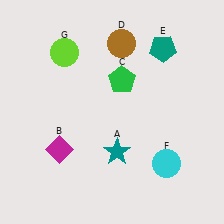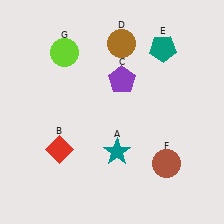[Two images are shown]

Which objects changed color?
B changed from magenta to red. C changed from green to purple. F changed from cyan to brown.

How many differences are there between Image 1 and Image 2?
There are 3 differences between the two images.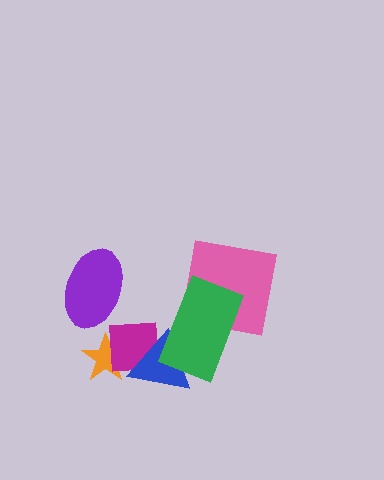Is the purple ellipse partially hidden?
No, no other shape covers it.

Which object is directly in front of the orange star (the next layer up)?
The magenta square is directly in front of the orange star.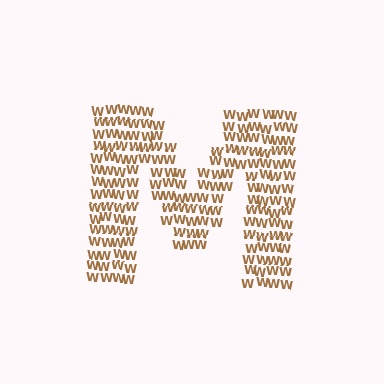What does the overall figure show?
The overall figure shows the letter M.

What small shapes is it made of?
It is made of small letter W's.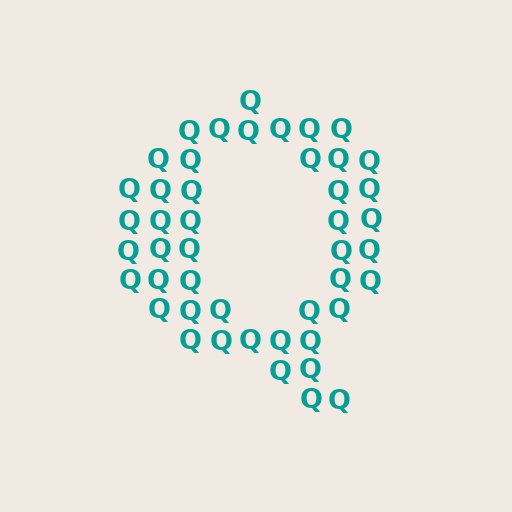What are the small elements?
The small elements are letter Q's.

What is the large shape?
The large shape is the letter Q.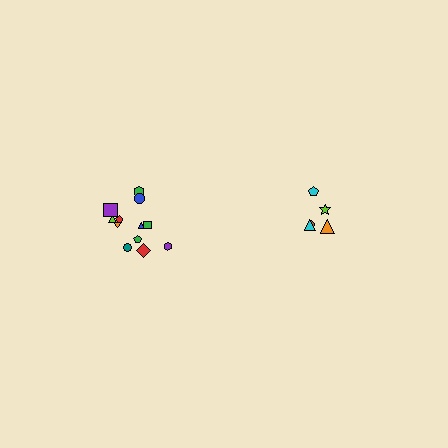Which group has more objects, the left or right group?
The left group.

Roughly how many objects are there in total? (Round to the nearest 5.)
Roughly 15 objects in total.